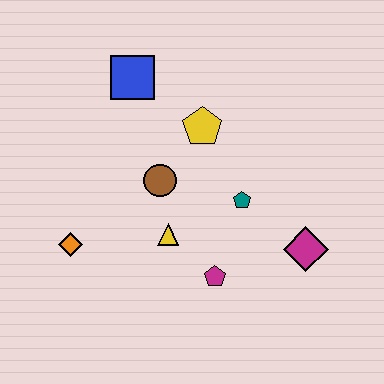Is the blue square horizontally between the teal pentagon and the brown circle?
No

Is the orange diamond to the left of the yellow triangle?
Yes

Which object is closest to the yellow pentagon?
The brown circle is closest to the yellow pentagon.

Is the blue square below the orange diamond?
No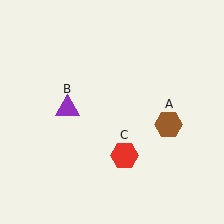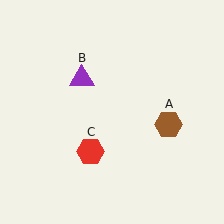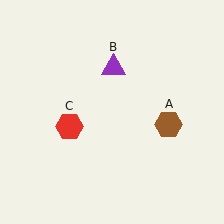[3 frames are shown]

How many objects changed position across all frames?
2 objects changed position: purple triangle (object B), red hexagon (object C).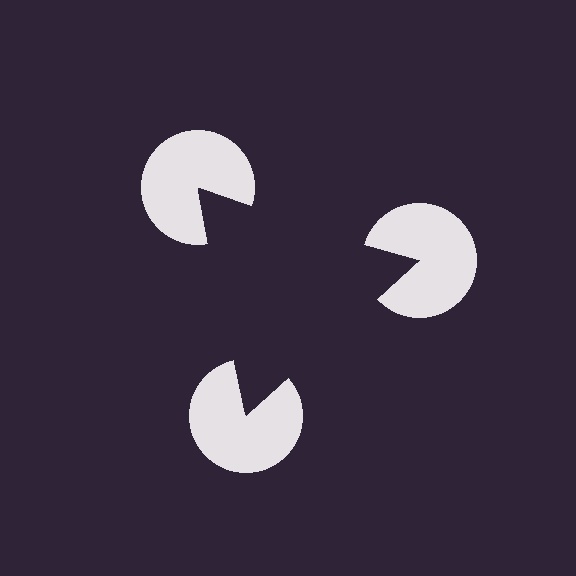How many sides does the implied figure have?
3 sides.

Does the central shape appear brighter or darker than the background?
It typically appears slightly darker than the background, even though no actual brightness change is drawn.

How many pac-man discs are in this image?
There are 3 — one at each vertex of the illusory triangle.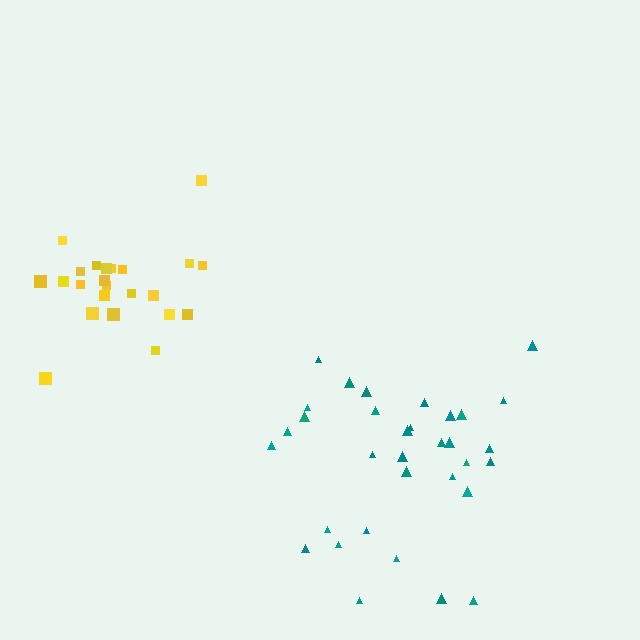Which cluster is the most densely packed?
Yellow.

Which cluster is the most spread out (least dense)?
Teal.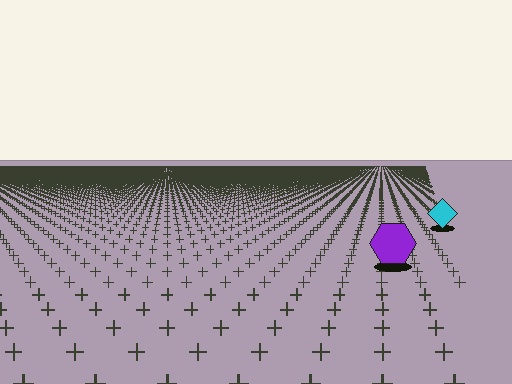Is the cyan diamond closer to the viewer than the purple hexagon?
No. The purple hexagon is closer — you can tell from the texture gradient: the ground texture is coarser near it.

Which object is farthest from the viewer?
The cyan diamond is farthest from the viewer. It appears smaller and the ground texture around it is denser.